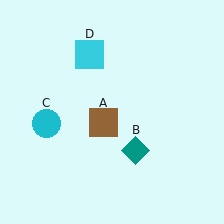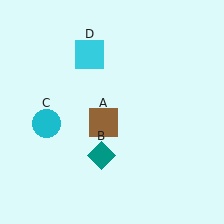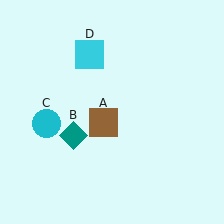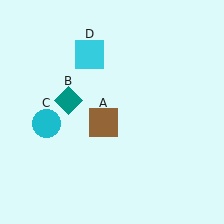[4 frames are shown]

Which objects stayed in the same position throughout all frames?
Brown square (object A) and cyan circle (object C) and cyan square (object D) remained stationary.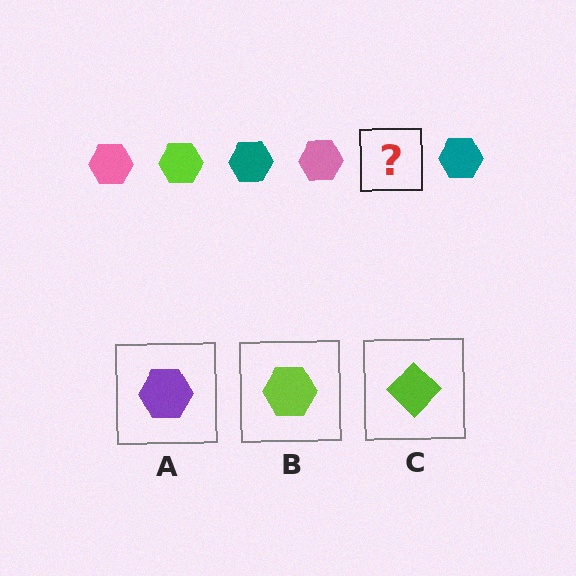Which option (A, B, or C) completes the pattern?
B.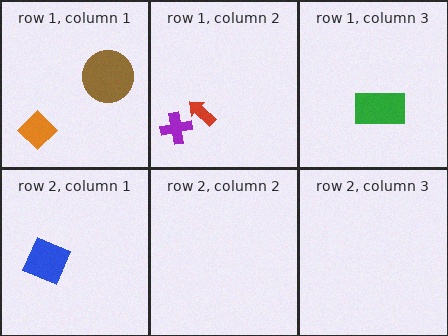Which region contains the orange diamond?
The row 1, column 1 region.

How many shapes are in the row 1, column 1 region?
2.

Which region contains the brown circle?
The row 1, column 1 region.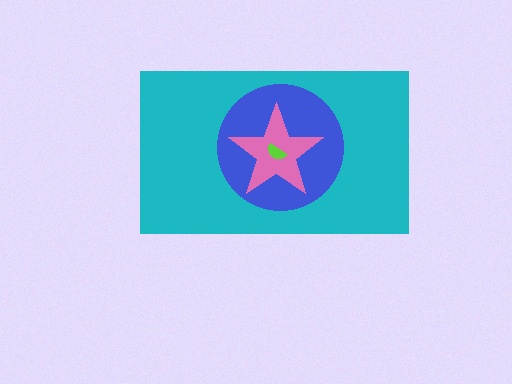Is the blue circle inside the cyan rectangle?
Yes.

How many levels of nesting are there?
4.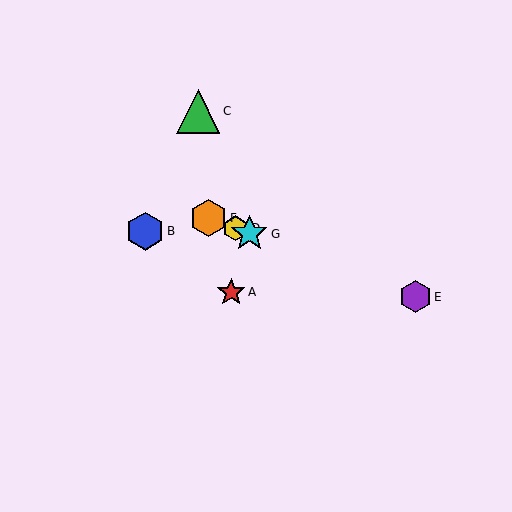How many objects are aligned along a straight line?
4 objects (D, E, F, G) are aligned along a straight line.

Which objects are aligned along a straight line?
Objects D, E, F, G are aligned along a straight line.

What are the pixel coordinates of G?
Object G is at (249, 234).